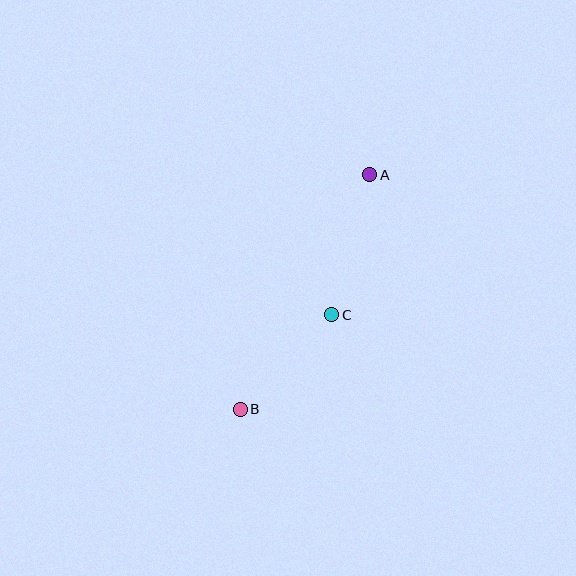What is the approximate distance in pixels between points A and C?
The distance between A and C is approximately 145 pixels.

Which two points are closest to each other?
Points B and C are closest to each other.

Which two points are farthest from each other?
Points A and B are farthest from each other.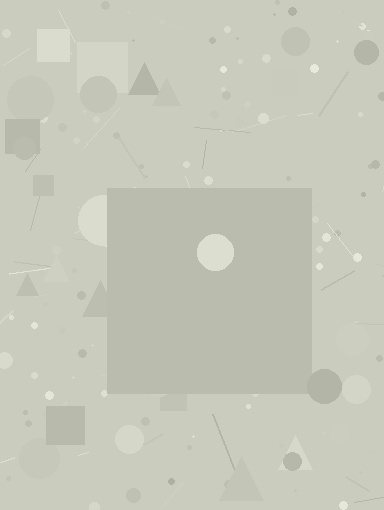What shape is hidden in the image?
A square is hidden in the image.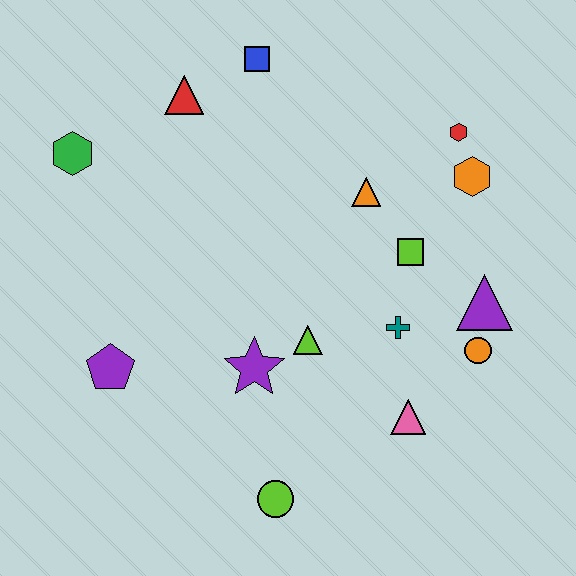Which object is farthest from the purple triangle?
The green hexagon is farthest from the purple triangle.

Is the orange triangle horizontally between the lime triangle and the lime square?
Yes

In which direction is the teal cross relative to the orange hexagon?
The teal cross is below the orange hexagon.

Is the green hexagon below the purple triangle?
No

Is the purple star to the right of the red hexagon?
No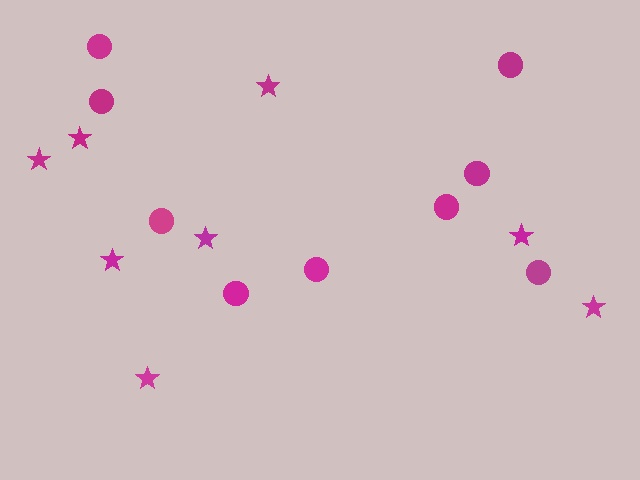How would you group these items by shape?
There are 2 groups: one group of stars (8) and one group of circles (9).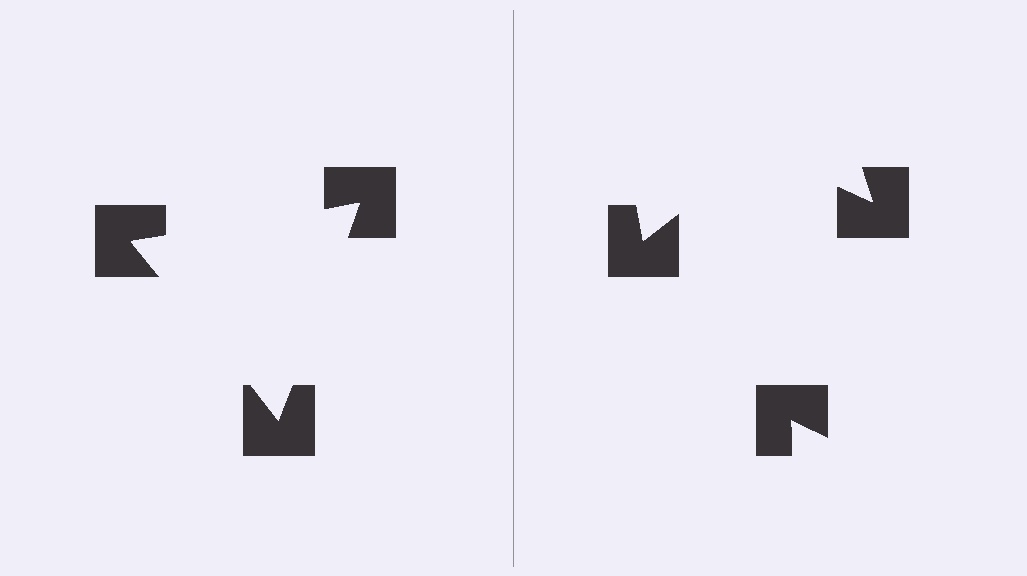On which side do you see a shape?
An illusory triangle appears on the left side. On the right side the wedge cuts are rotated, so no coherent shape forms.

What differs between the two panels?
The notched squares are positioned identically on both sides; only the wedge orientations differ. On the left they align to a triangle; on the right they are misaligned.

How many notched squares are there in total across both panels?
6 — 3 on each side.